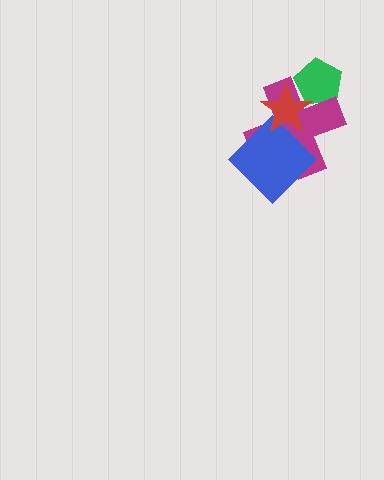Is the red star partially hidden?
No, no other shape covers it.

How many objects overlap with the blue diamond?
2 objects overlap with the blue diamond.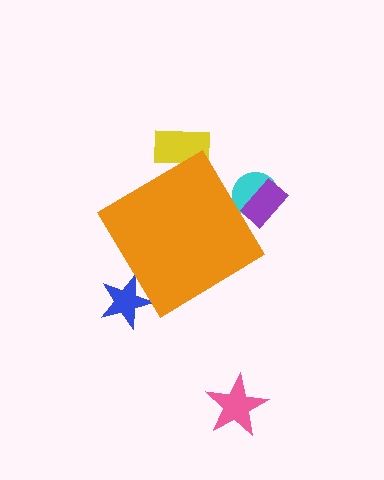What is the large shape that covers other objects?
An orange diamond.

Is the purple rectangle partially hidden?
Yes, the purple rectangle is partially hidden behind the orange diamond.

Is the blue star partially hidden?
Yes, the blue star is partially hidden behind the orange diamond.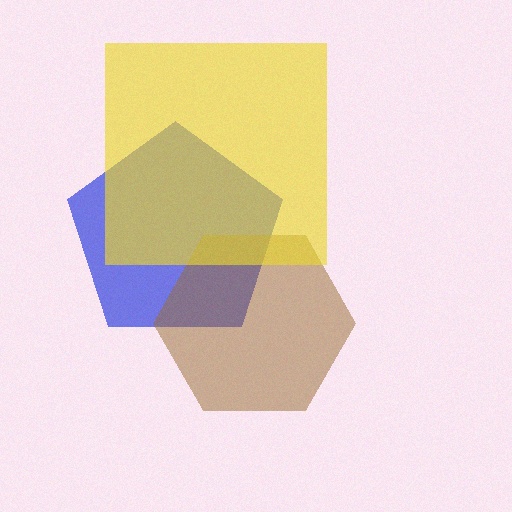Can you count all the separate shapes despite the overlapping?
Yes, there are 3 separate shapes.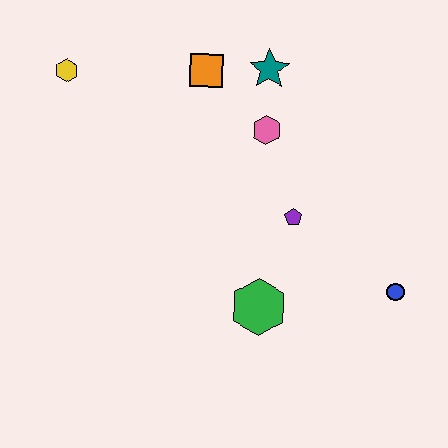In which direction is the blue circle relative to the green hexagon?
The blue circle is to the right of the green hexagon.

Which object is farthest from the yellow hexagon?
The blue circle is farthest from the yellow hexagon.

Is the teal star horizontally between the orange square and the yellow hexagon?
No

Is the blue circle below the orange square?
Yes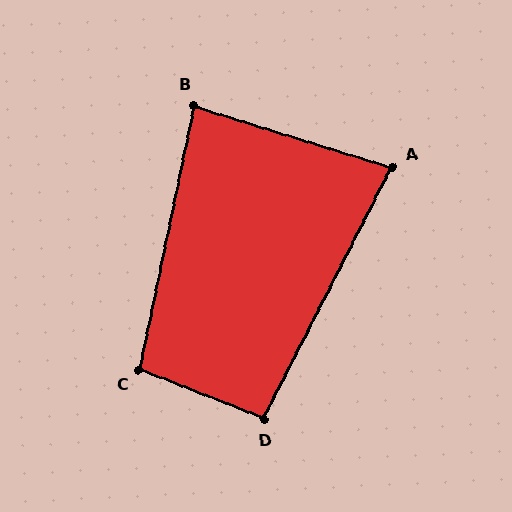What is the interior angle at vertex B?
Approximately 84 degrees (acute).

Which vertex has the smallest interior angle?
A, at approximately 80 degrees.